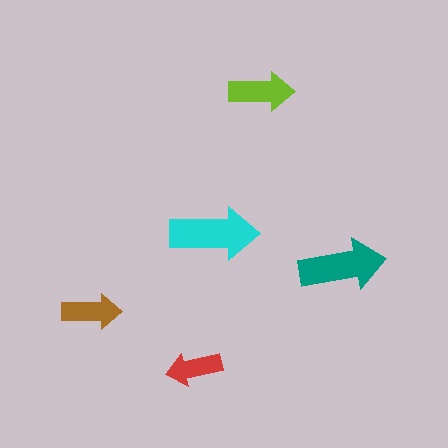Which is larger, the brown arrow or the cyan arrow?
The cyan one.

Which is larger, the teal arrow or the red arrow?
The teal one.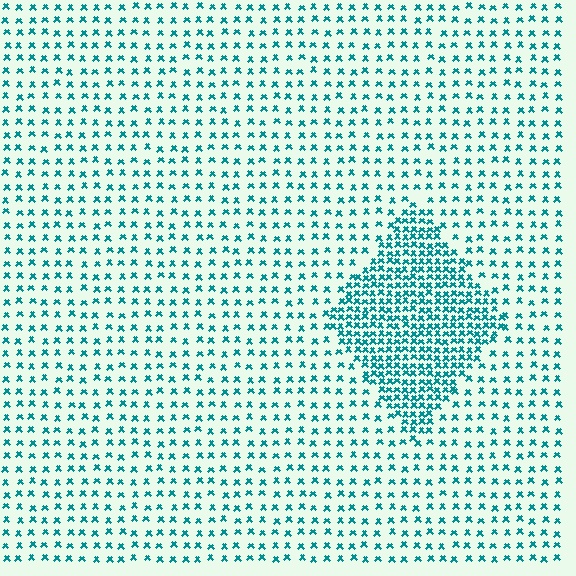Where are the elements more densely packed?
The elements are more densely packed inside the diamond boundary.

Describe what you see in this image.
The image contains small teal elements arranged at two different densities. A diamond-shaped region is visible where the elements are more densely packed than the surrounding area.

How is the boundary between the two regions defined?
The boundary is defined by a change in element density (approximately 2.6x ratio). All elements are the same color, size, and shape.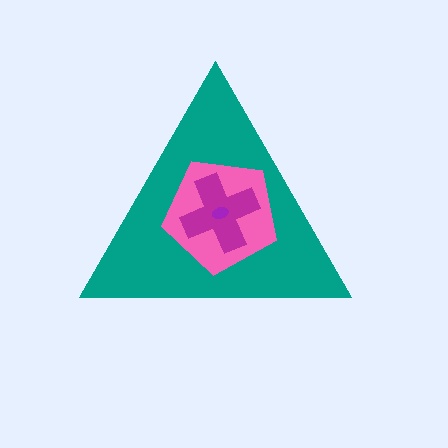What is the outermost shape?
The teal triangle.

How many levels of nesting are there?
4.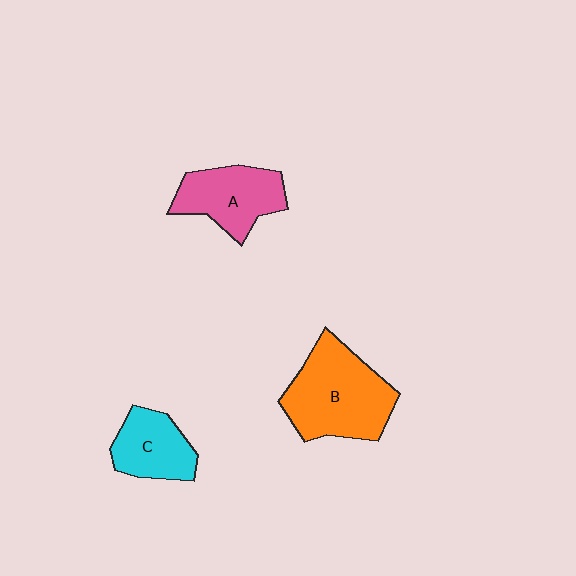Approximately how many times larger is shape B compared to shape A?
Approximately 1.4 times.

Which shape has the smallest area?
Shape C (cyan).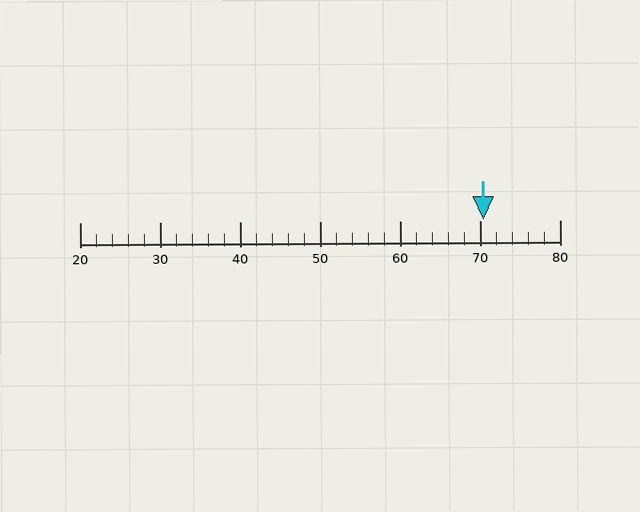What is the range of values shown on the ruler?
The ruler shows values from 20 to 80.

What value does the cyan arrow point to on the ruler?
The cyan arrow points to approximately 70.